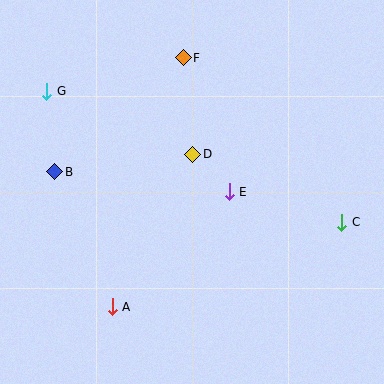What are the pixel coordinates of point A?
Point A is at (112, 307).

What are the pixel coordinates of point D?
Point D is at (193, 154).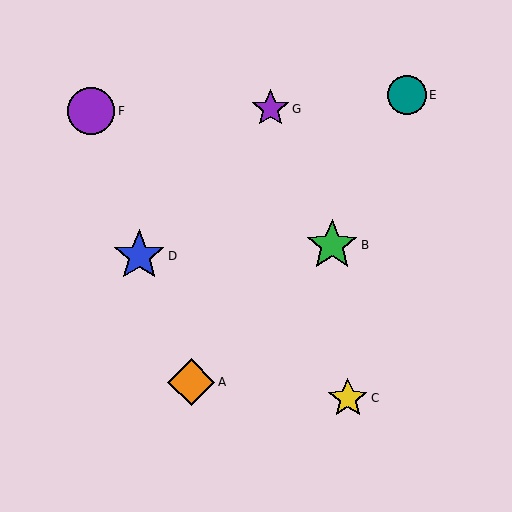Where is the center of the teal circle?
The center of the teal circle is at (407, 95).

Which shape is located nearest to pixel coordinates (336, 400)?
The yellow star (labeled C) at (348, 398) is nearest to that location.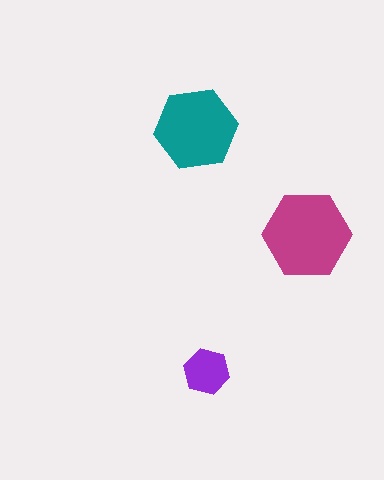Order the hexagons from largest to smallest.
the magenta one, the teal one, the purple one.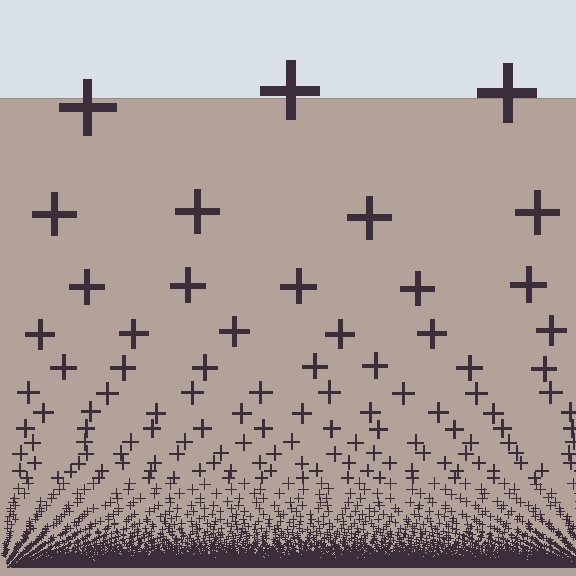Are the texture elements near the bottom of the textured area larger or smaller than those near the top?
Smaller. The gradient is inverted — elements near the bottom are smaller and denser.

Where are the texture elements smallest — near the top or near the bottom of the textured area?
Near the bottom.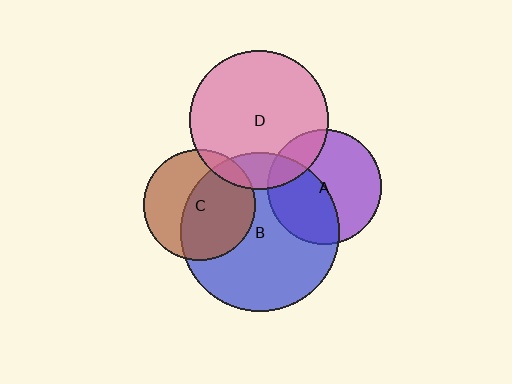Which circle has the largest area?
Circle B (blue).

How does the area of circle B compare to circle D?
Approximately 1.3 times.